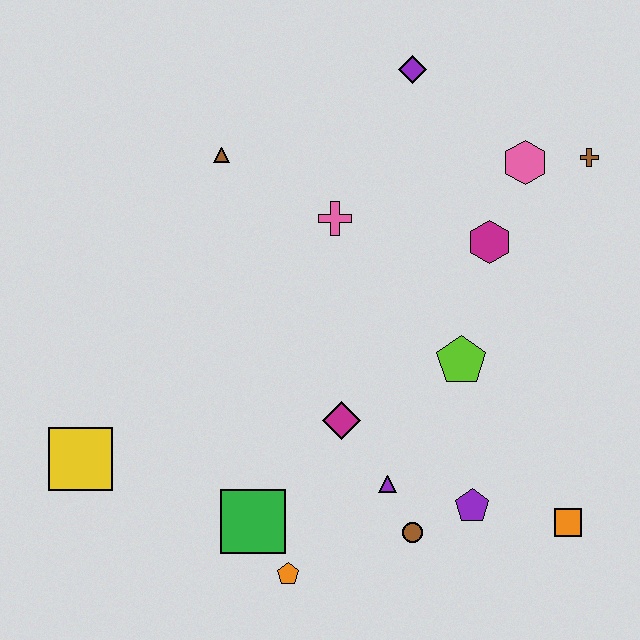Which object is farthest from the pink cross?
The orange square is farthest from the pink cross.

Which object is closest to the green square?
The orange pentagon is closest to the green square.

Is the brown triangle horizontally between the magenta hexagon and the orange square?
No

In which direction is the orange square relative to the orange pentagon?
The orange square is to the right of the orange pentagon.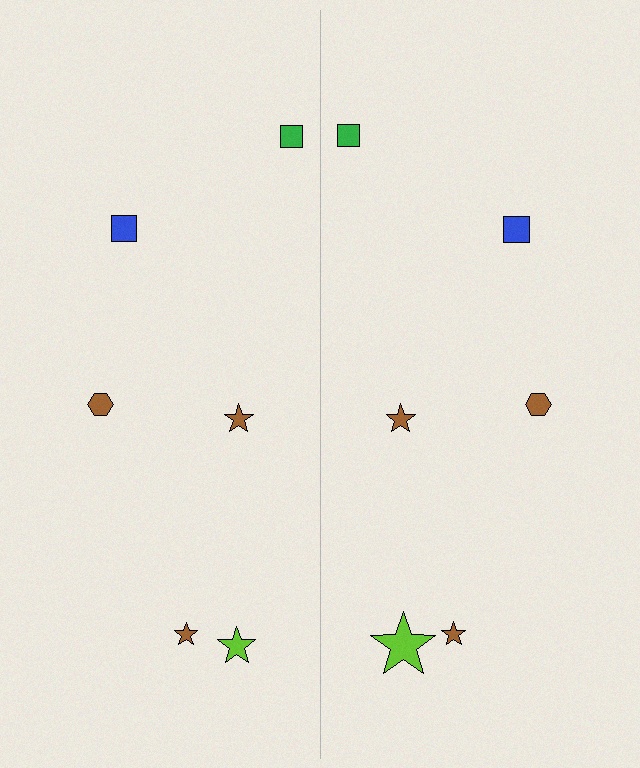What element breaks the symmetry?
The lime star on the right side has a different size than its mirror counterpart.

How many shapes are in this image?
There are 12 shapes in this image.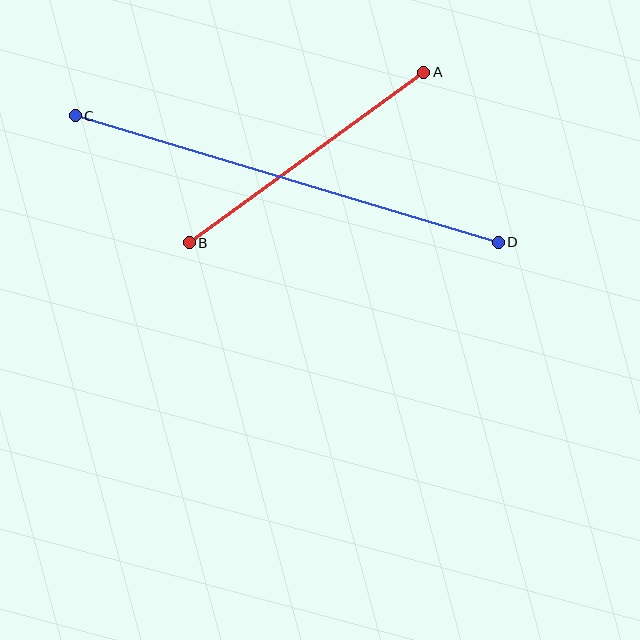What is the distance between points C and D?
The distance is approximately 441 pixels.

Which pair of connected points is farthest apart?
Points C and D are farthest apart.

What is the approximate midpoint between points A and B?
The midpoint is at approximately (306, 158) pixels.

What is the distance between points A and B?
The distance is approximately 290 pixels.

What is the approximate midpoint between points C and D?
The midpoint is at approximately (287, 179) pixels.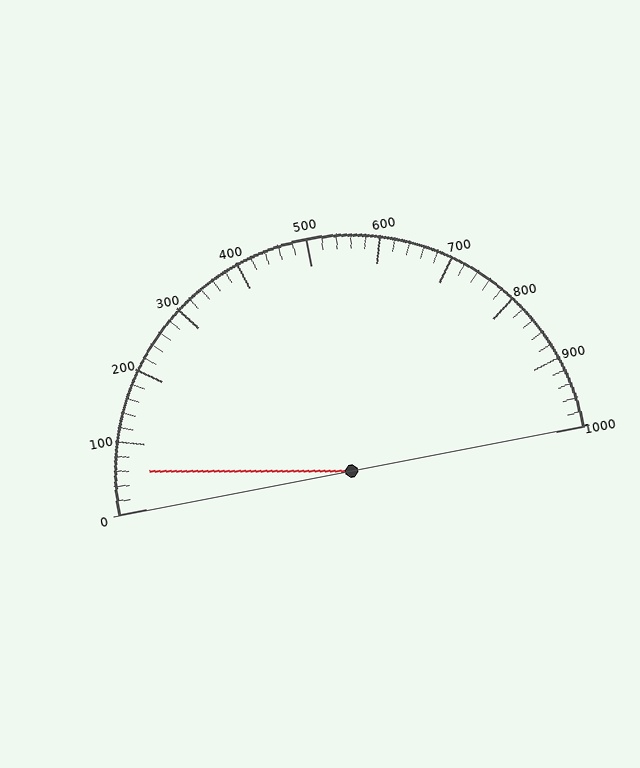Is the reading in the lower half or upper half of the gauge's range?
The reading is in the lower half of the range (0 to 1000).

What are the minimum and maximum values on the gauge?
The gauge ranges from 0 to 1000.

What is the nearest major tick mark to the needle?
The nearest major tick mark is 100.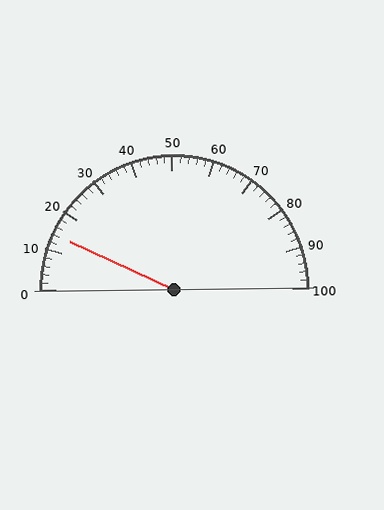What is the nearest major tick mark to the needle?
The nearest major tick mark is 10.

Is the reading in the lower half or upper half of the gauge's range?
The reading is in the lower half of the range (0 to 100).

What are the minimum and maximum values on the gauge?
The gauge ranges from 0 to 100.